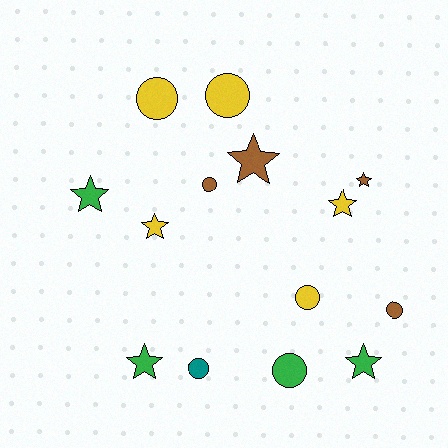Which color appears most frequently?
Yellow, with 5 objects.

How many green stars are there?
There are 3 green stars.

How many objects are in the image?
There are 14 objects.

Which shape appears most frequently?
Star, with 7 objects.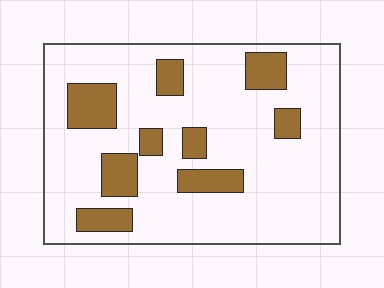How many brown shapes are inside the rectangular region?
9.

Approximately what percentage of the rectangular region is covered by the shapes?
Approximately 20%.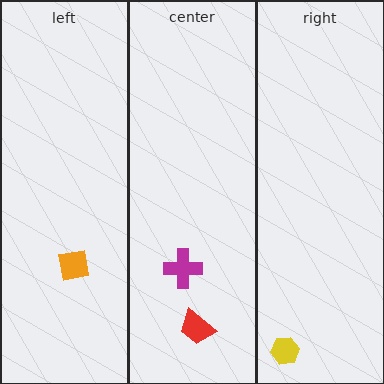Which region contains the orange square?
The left region.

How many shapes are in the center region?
2.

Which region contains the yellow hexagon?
The right region.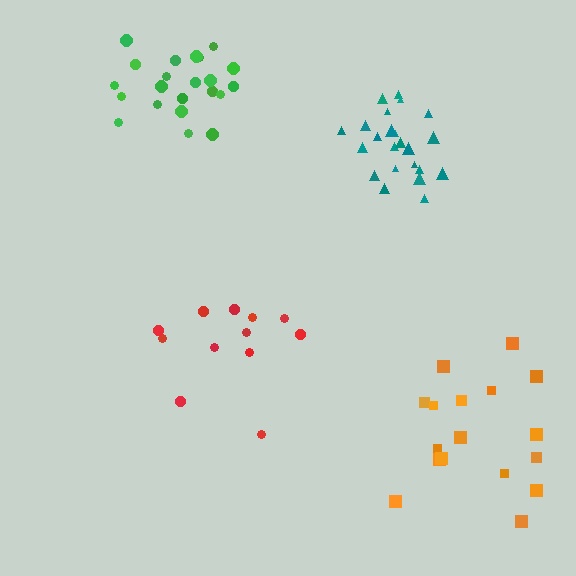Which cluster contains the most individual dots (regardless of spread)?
Teal (23).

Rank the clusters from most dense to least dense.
teal, green, orange, red.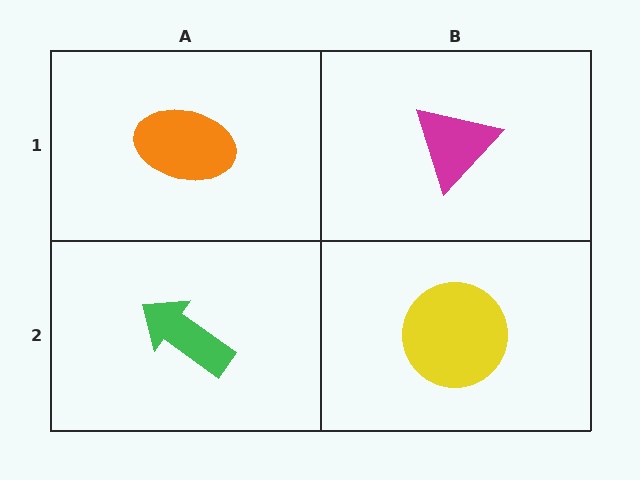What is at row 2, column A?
A green arrow.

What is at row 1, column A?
An orange ellipse.